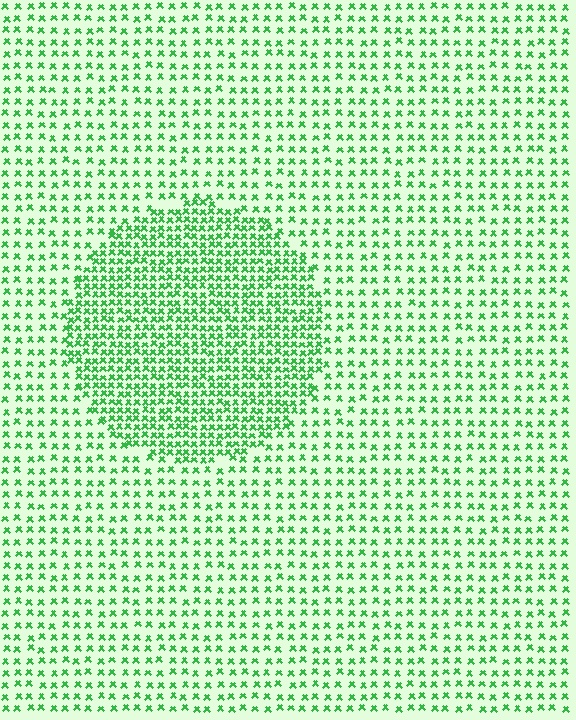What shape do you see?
I see a circle.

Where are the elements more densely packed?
The elements are more densely packed inside the circle boundary.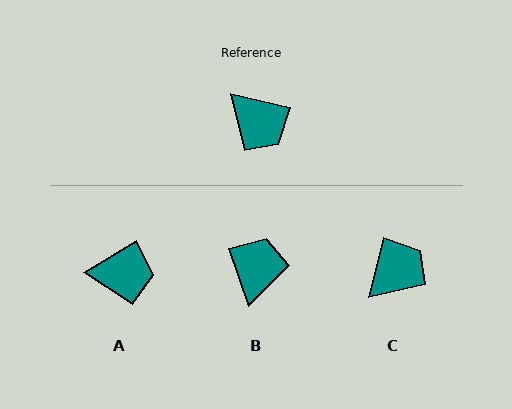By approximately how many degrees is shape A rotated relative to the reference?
Approximately 44 degrees counter-clockwise.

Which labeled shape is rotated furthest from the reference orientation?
B, about 122 degrees away.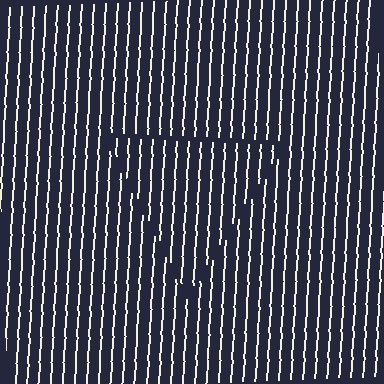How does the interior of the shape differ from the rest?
The interior of the shape contains the same grating, shifted by half a period — the contour is defined by the phase discontinuity where line-ends from the inner and outer gratings abut.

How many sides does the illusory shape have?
3 sides — the line-ends trace a triangle.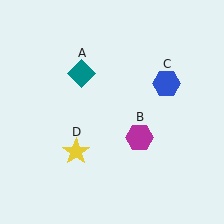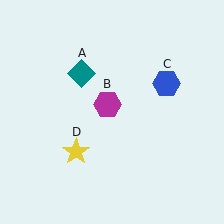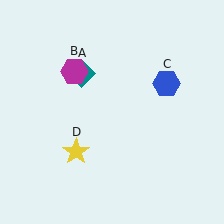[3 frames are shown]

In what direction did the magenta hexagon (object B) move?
The magenta hexagon (object B) moved up and to the left.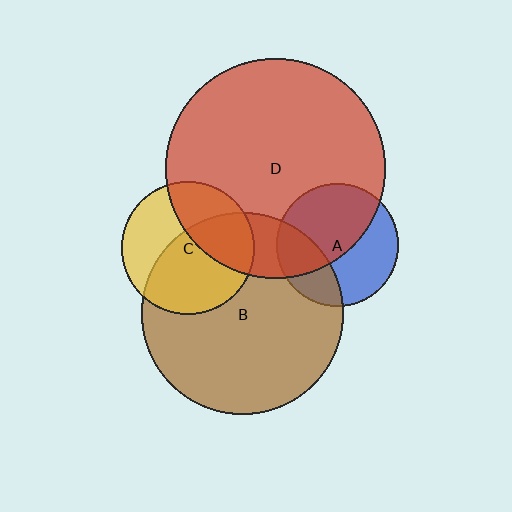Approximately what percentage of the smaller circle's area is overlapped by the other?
Approximately 35%.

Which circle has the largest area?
Circle D (red).